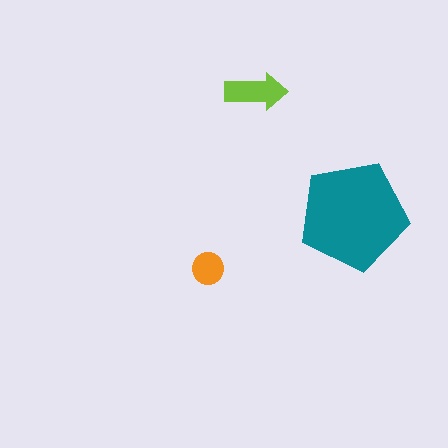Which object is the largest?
The teal pentagon.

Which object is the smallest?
The orange circle.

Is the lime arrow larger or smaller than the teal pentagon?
Smaller.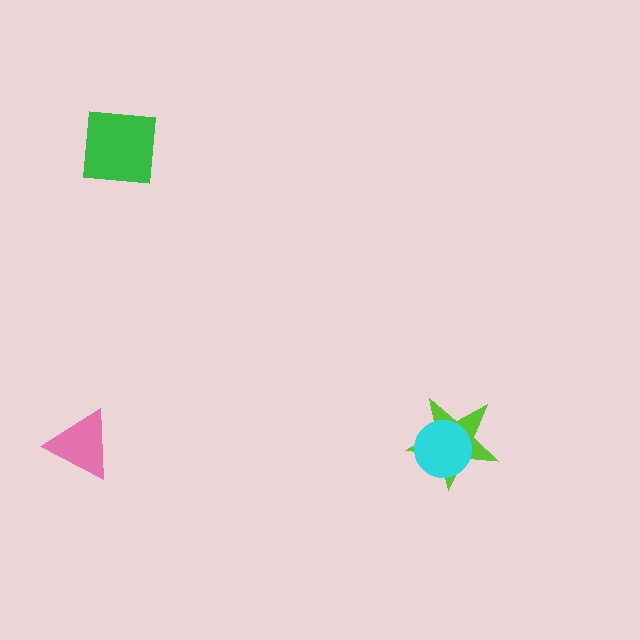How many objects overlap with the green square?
0 objects overlap with the green square.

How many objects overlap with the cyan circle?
1 object overlaps with the cyan circle.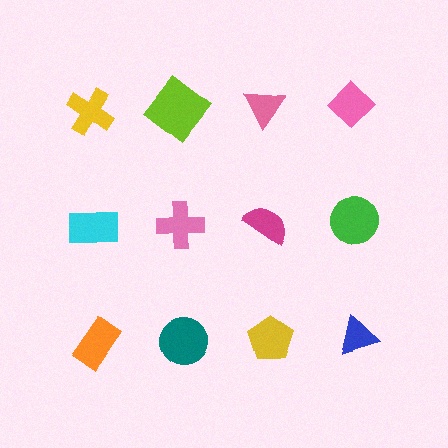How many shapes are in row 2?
4 shapes.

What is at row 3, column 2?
A teal circle.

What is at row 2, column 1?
A cyan rectangle.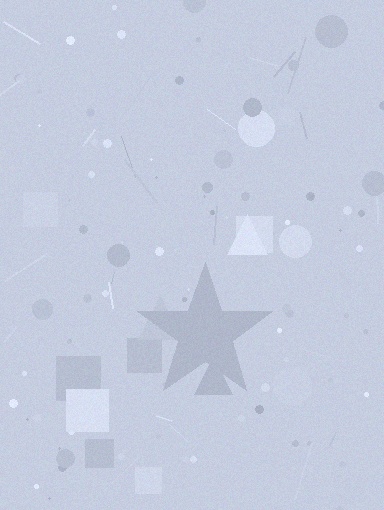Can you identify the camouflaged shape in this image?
The camouflaged shape is a star.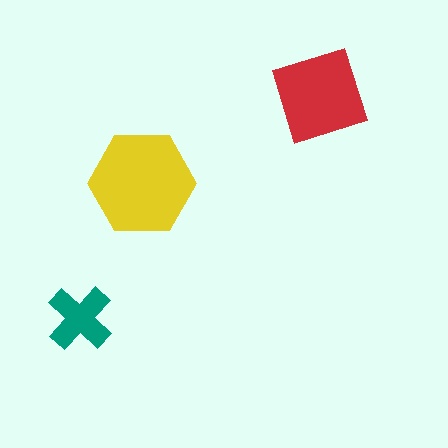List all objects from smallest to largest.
The teal cross, the red diamond, the yellow hexagon.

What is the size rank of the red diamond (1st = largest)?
2nd.